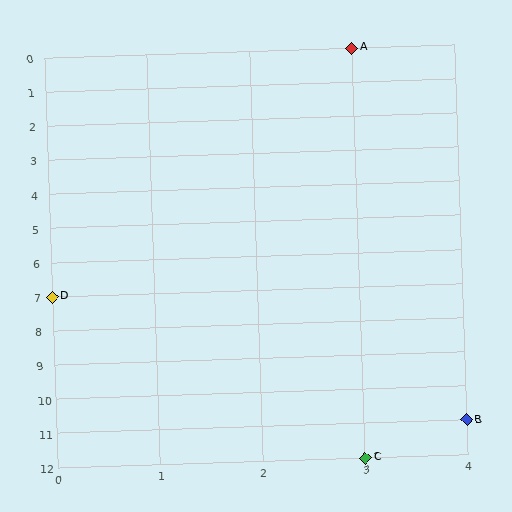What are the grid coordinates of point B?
Point B is at grid coordinates (4, 11).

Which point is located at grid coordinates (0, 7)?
Point D is at (0, 7).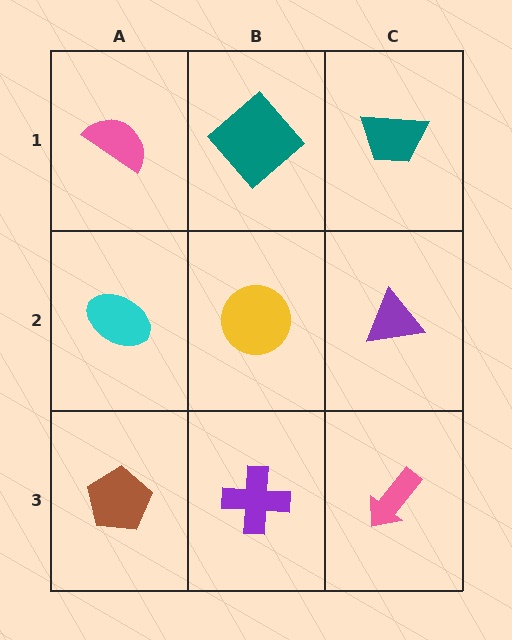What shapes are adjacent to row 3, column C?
A purple triangle (row 2, column C), a purple cross (row 3, column B).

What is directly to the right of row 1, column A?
A teal diamond.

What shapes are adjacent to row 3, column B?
A yellow circle (row 2, column B), a brown pentagon (row 3, column A), a pink arrow (row 3, column C).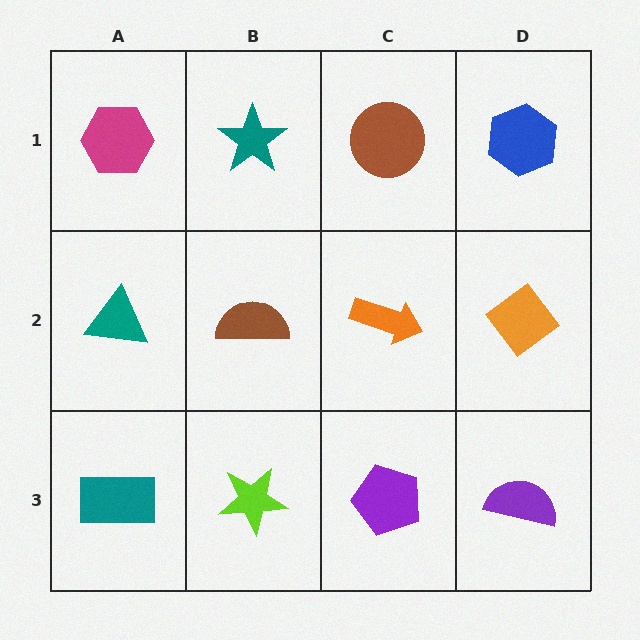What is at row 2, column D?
An orange diamond.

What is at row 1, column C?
A brown circle.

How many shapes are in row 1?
4 shapes.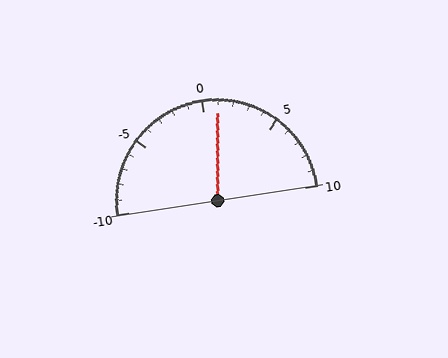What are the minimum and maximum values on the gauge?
The gauge ranges from -10 to 10.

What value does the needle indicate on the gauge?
The needle indicates approximately 1.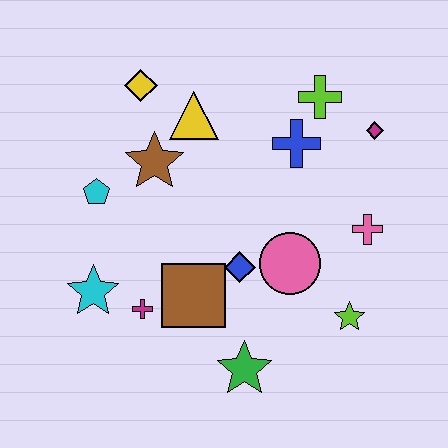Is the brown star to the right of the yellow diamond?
Yes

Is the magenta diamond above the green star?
Yes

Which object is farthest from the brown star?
The lime star is farthest from the brown star.